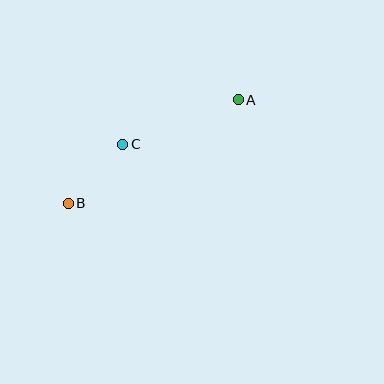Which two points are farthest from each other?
Points A and B are farthest from each other.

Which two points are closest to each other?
Points B and C are closest to each other.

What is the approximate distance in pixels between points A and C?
The distance between A and C is approximately 124 pixels.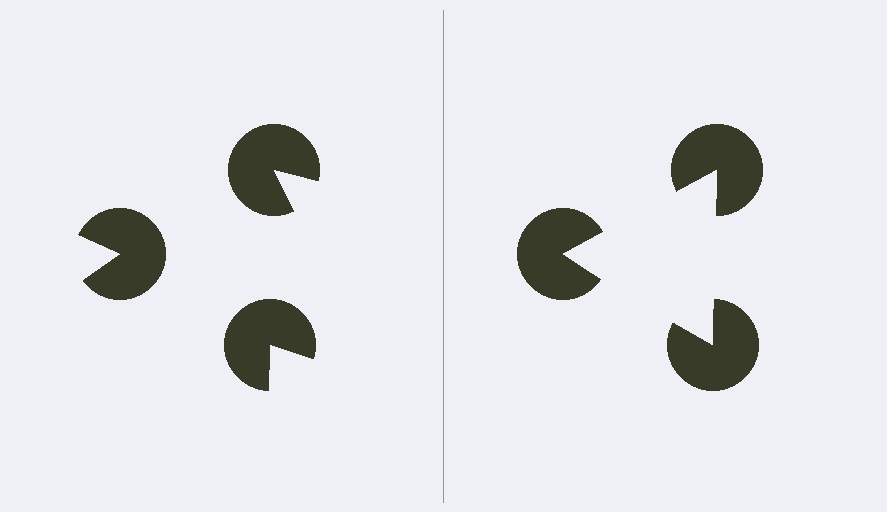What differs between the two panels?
The pac-man discs are positioned identically on both sides; only the wedge orientations differ. On the right they align to a triangle; on the left they are misaligned.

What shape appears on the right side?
An illusory triangle.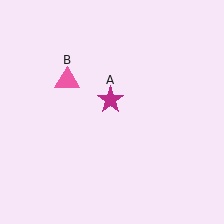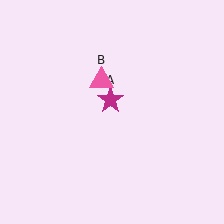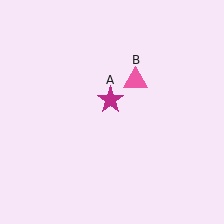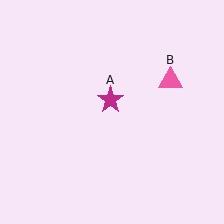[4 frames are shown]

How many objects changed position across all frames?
1 object changed position: pink triangle (object B).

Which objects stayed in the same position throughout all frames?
Magenta star (object A) remained stationary.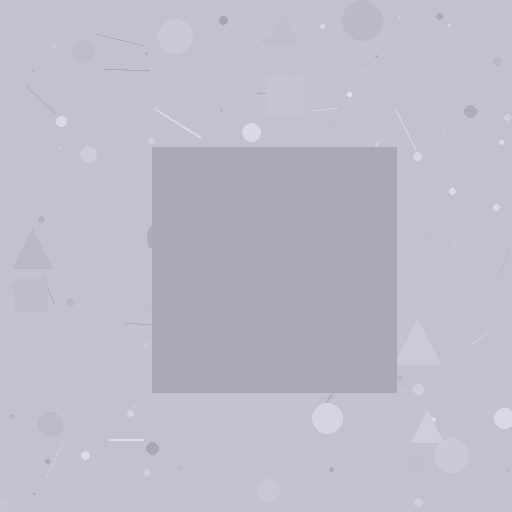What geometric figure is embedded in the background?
A square is embedded in the background.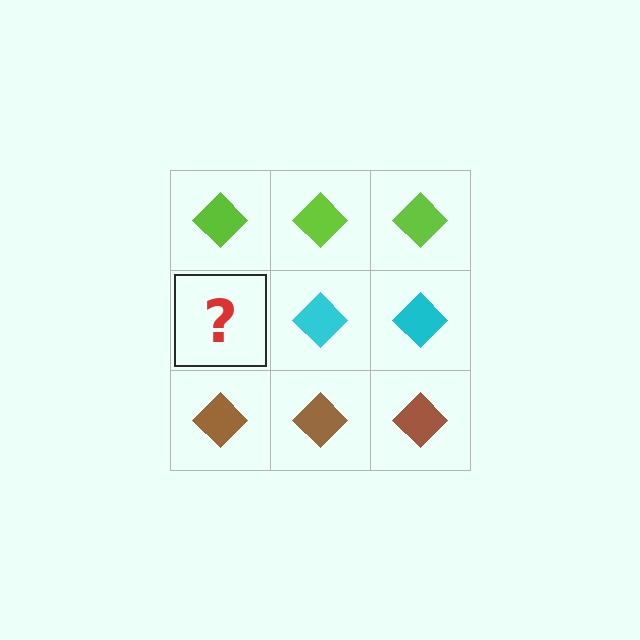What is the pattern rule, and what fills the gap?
The rule is that each row has a consistent color. The gap should be filled with a cyan diamond.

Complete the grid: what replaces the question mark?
The question mark should be replaced with a cyan diamond.